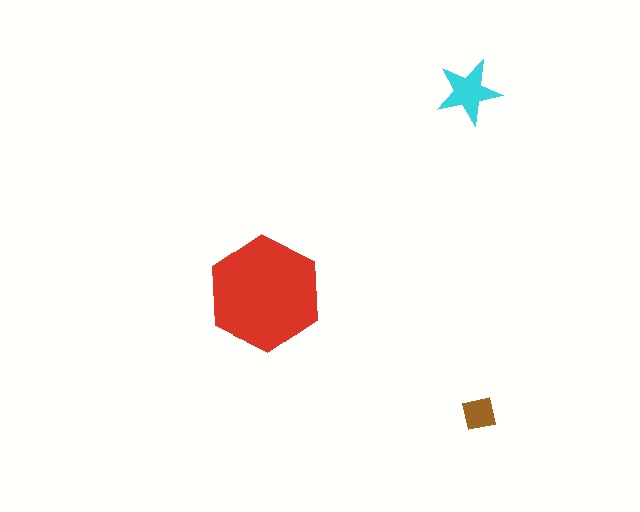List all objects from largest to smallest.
The red hexagon, the cyan star, the brown square.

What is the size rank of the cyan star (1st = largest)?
2nd.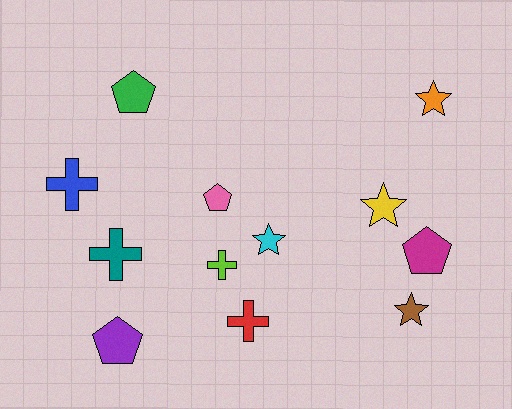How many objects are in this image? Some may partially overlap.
There are 12 objects.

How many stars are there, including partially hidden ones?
There are 4 stars.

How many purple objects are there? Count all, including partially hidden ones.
There is 1 purple object.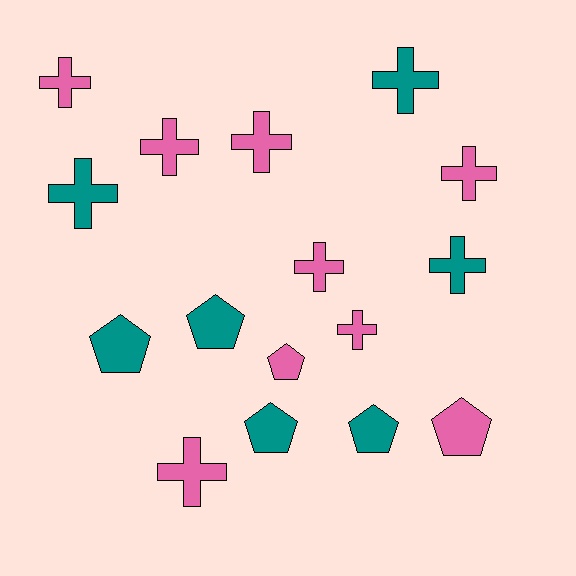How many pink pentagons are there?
There are 2 pink pentagons.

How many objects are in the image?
There are 16 objects.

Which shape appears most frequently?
Cross, with 10 objects.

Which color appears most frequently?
Pink, with 9 objects.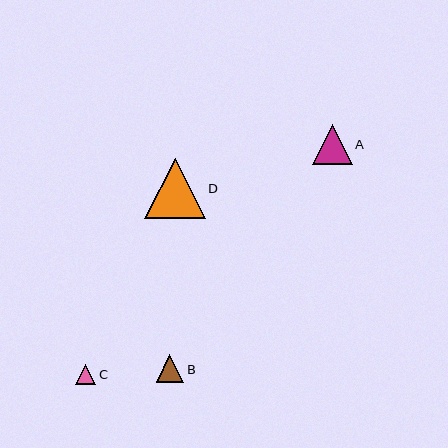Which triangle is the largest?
Triangle D is the largest with a size of approximately 61 pixels.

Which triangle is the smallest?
Triangle C is the smallest with a size of approximately 20 pixels.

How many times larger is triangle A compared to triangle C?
Triangle A is approximately 2.0 times the size of triangle C.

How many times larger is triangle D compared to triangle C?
Triangle D is approximately 3.0 times the size of triangle C.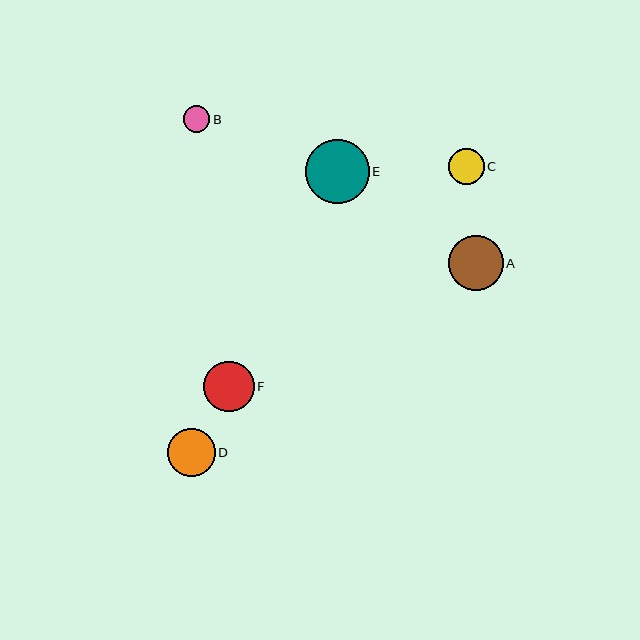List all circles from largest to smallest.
From largest to smallest: E, A, F, D, C, B.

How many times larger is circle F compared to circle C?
Circle F is approximately 1.4 times the size of circle C.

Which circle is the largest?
Circle E is the largest with a size of approximately 64 pixels.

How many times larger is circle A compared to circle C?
Circle A is approximately 1.5 times the size of circle C.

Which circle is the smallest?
Circle B is the smallest with a size of approximately 26 pixels.